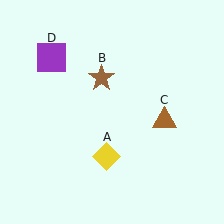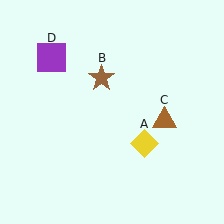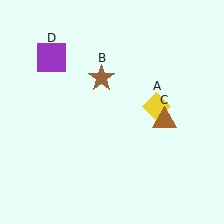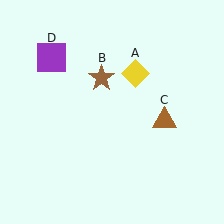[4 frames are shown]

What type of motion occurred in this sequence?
The yellow diamond (object A) rotated counterclockwise around the center of the scene.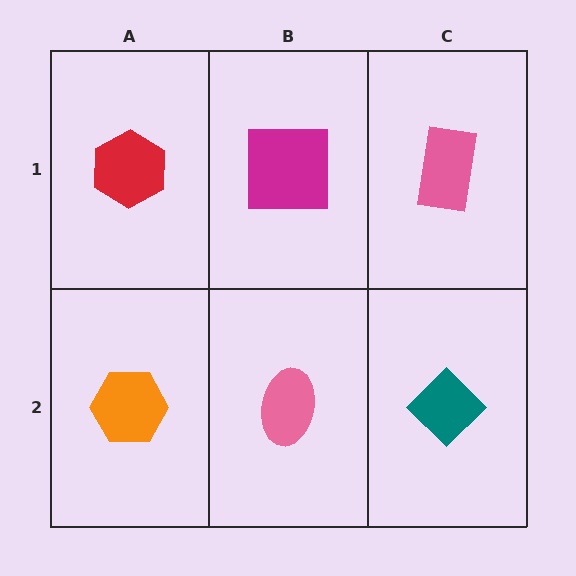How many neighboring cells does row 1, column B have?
3.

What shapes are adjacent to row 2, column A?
A red hexagon (row 1, column A), a pink ellipse (row 2, column B).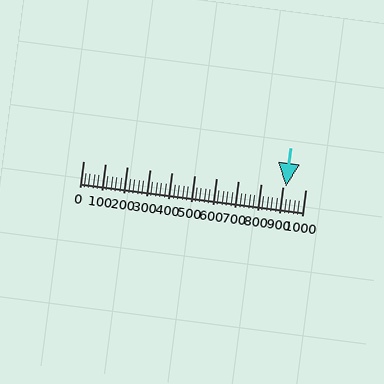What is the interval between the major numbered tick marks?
The major tick marks are spaced 100 units apart.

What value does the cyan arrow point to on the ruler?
The cyan arrow points to approximately 913.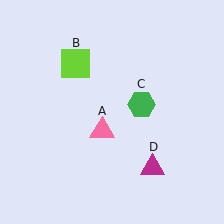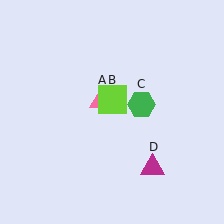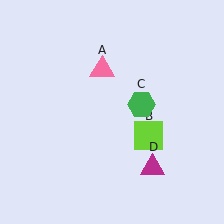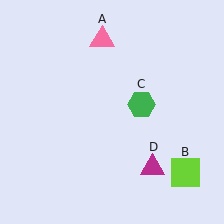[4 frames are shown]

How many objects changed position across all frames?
2 objects changed position: pink triangle (object A), lime square (object B).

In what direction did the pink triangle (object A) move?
The pink triangle (object A) moved up.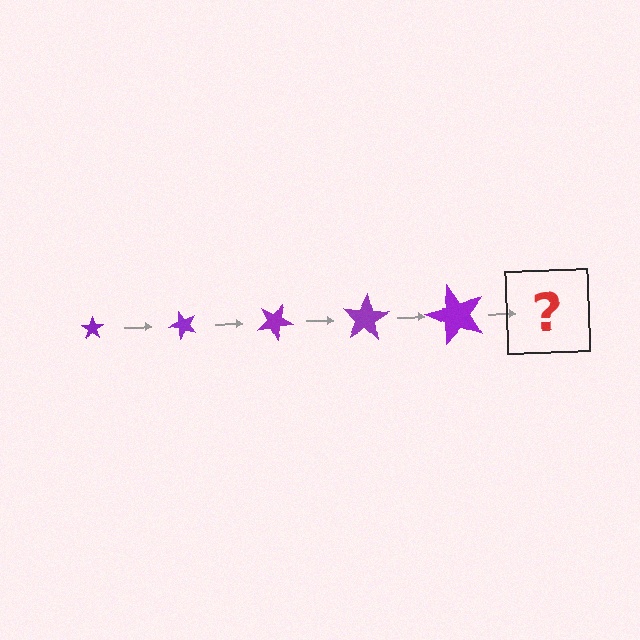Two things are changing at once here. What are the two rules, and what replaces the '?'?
The two rules are that the star grows larger each step and it rotates 50 degrees each step. The '?' should be a star, larger than the previous one and rotated 250 degrees from the start.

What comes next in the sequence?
The next element should be a star, larger than the previous one and rotated 250 degrees from the start.